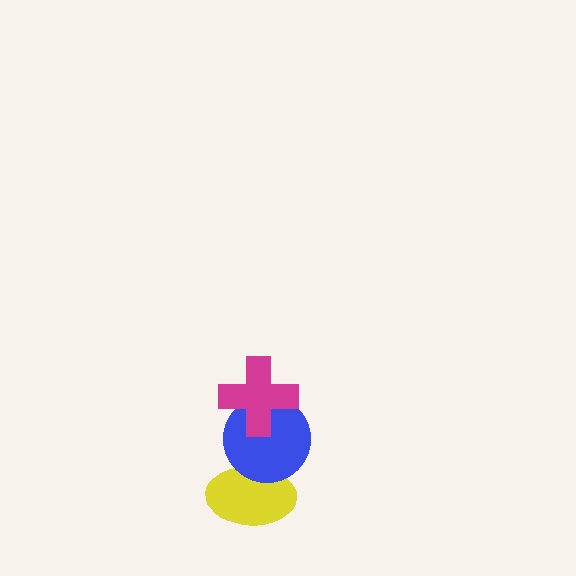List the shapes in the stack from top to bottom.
From top to bottom: the magenta cross, the blue circle, the yellow ellipse.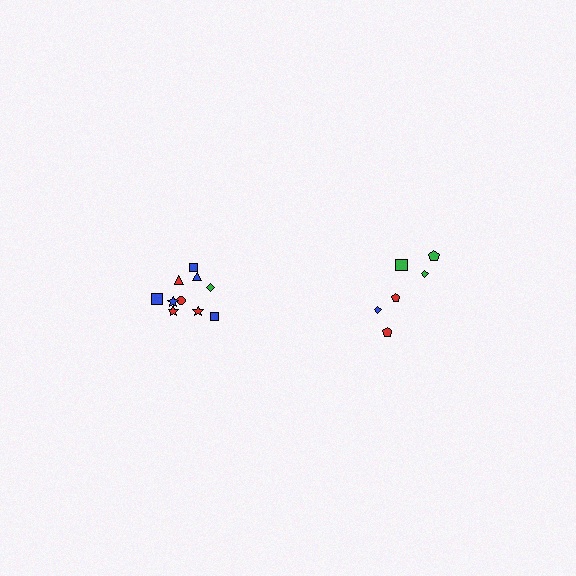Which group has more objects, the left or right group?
The left group.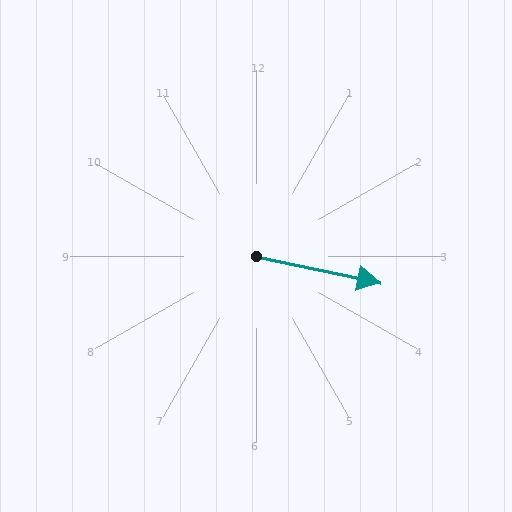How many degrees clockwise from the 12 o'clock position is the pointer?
Approximately 102 degrees.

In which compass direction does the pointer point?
East.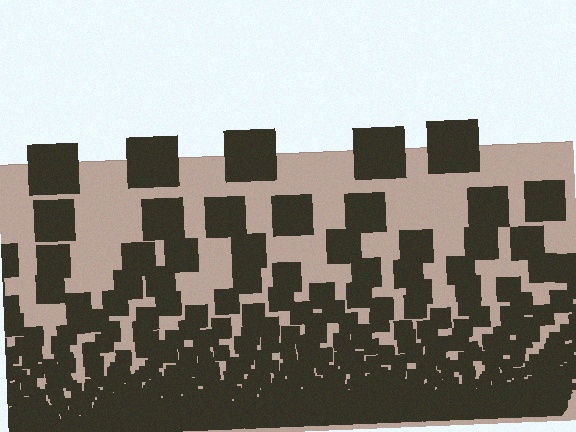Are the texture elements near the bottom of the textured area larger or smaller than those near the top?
Smaller. The gradient is inverted — elements near the bottom are smaller and denser.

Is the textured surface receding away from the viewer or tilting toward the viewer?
The surface appears to tilt toward the viewer. Texture elements get larger and sparser toward the top.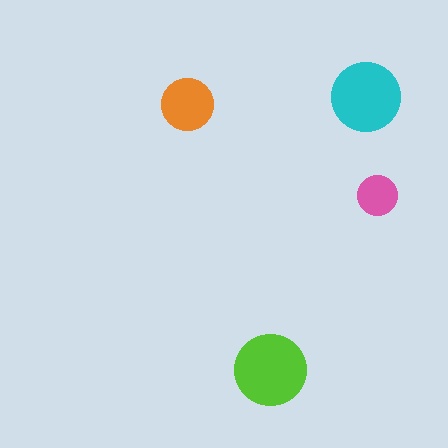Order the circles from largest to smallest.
the lime one, the cyan one, the orange one, the pink one.